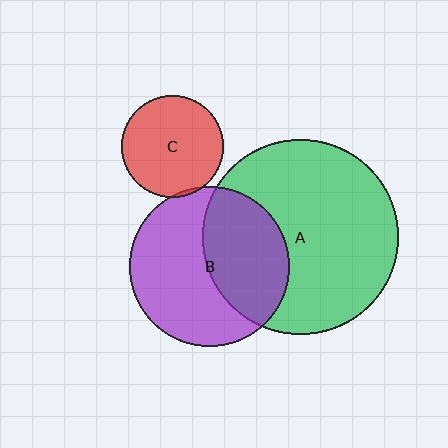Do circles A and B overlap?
Yes.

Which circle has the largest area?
Circle A (green).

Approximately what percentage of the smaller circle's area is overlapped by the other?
Approximately 45%.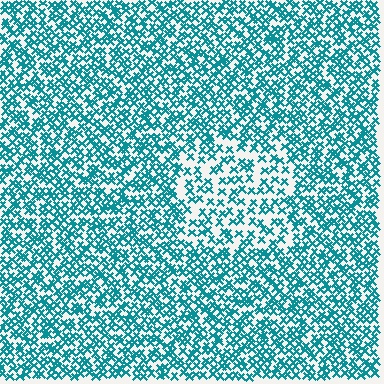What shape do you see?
I see a rectangle.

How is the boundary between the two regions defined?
The boundary is defined by a change in element density (approximately 1.8x ratio). All elements are the same color, size, and shape.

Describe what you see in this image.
The image contains small teal elements arranged at two different densities. A rectangle-shaped region is visible where the elements are less densely packed than the surrounding area.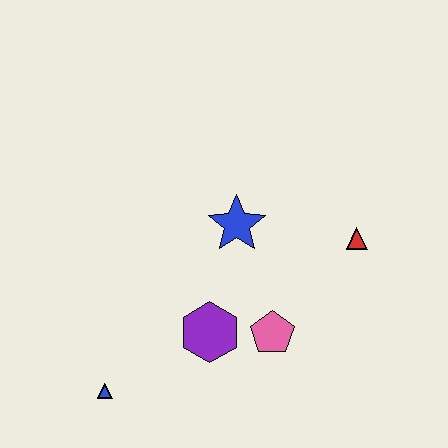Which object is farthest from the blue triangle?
The red triangle is farthest from the blue triangle.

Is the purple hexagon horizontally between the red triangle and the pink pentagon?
No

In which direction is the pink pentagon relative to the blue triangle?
The pink pentagon is to the right of the blue triangle.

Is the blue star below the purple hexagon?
No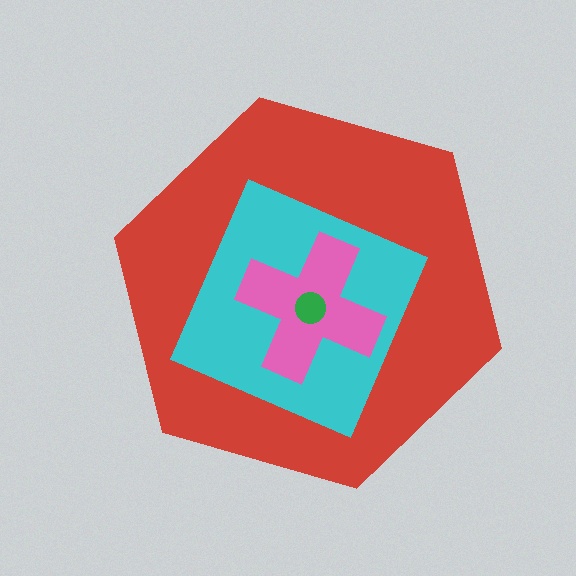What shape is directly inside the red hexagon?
The cyan diamond.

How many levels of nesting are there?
4.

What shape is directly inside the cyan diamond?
The pink cross.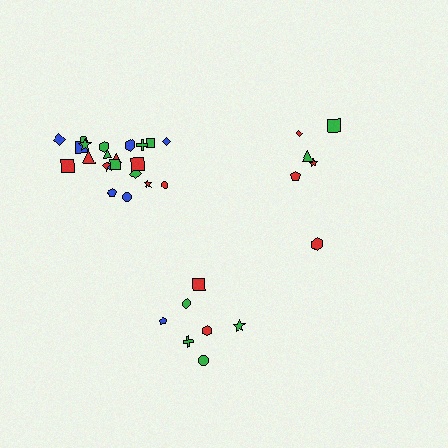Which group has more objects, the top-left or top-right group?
The top-left group.